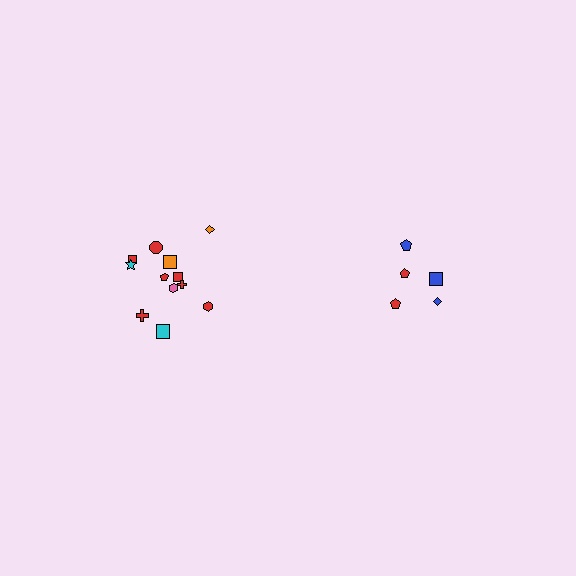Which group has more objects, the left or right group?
The left group.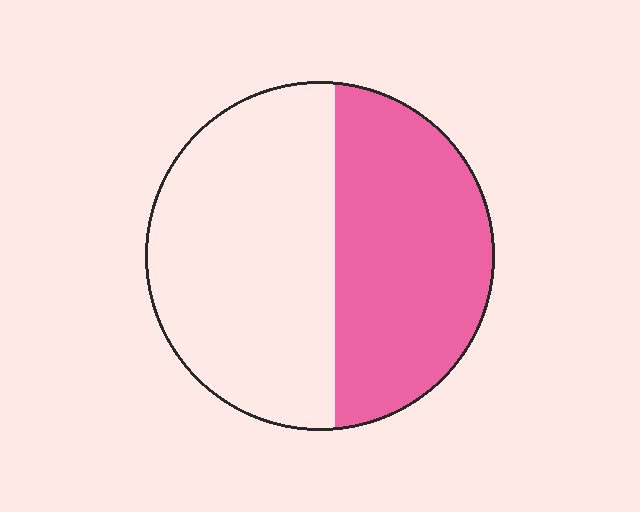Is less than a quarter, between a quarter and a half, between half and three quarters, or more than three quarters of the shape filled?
Between a quarter and a half.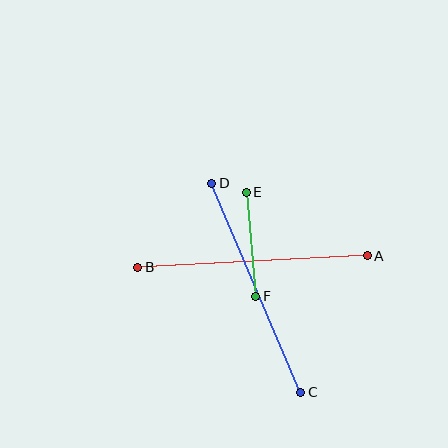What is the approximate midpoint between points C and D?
The midpoint is at approximately (256, 288) pixels.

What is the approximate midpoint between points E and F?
The midpoint is at approximately (251, 244) pixels.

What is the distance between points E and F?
The distance is approximately 104 pixels.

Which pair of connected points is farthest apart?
Points A and B are farthest apart.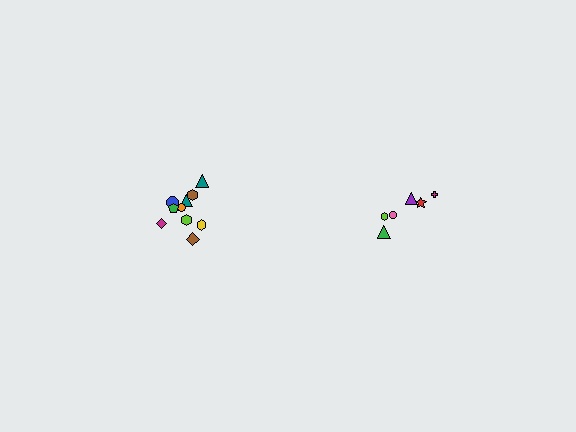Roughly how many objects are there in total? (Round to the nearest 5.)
Roughly 15 objects in total.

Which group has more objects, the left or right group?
The left group.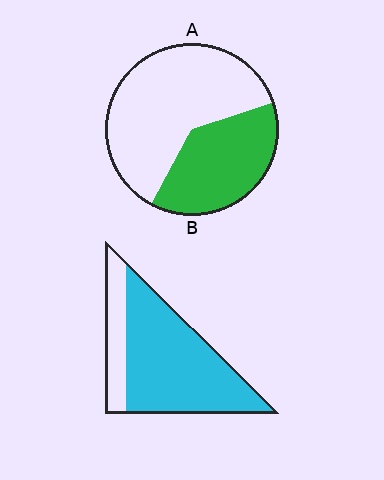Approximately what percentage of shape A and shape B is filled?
A is approximately 40% and B is approximately 75%.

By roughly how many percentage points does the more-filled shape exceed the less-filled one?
By roughly 40 percentage points (B over A).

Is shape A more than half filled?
No.